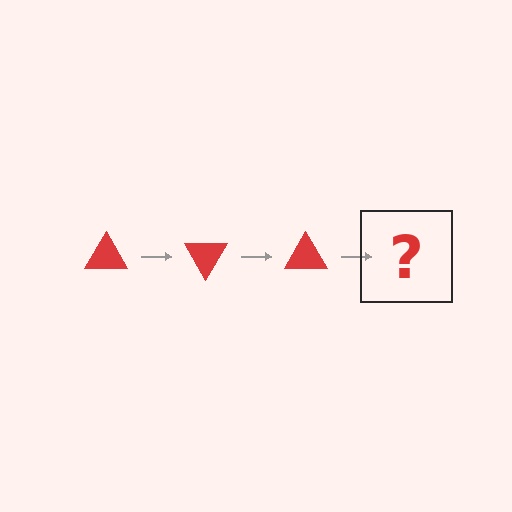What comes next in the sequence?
The next element should be a red triangle rotated 180 degrees.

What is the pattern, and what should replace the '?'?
The pattern is that the triangle rotates 60 degrees each step. The '?' should be a red triangle rotated 180 degrees.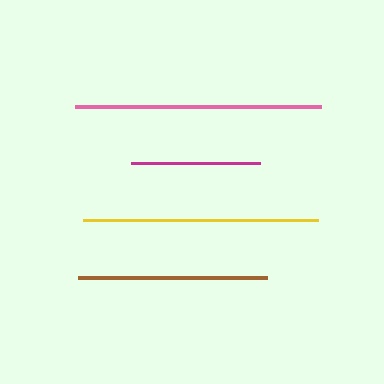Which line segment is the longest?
The pink line is the longest at approximately 245 pixels.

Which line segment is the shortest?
The magenta line is the shortest at approximately 129 pixels.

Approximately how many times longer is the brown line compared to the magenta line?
The brown line is approximately 1.5 times the length of the magenta line.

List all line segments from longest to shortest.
From longest to shortest: pink, yellow, brown, magenta.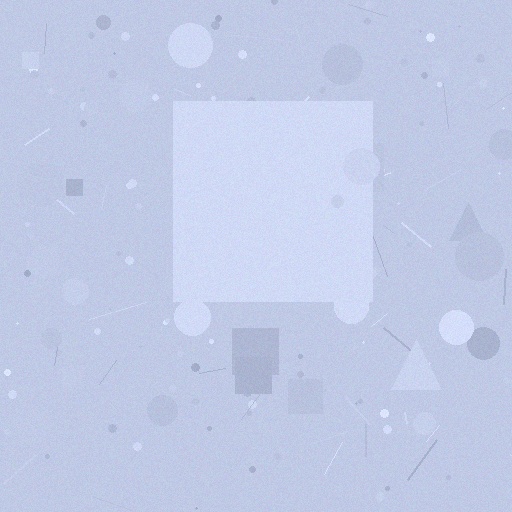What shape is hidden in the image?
A square is hidden in the image.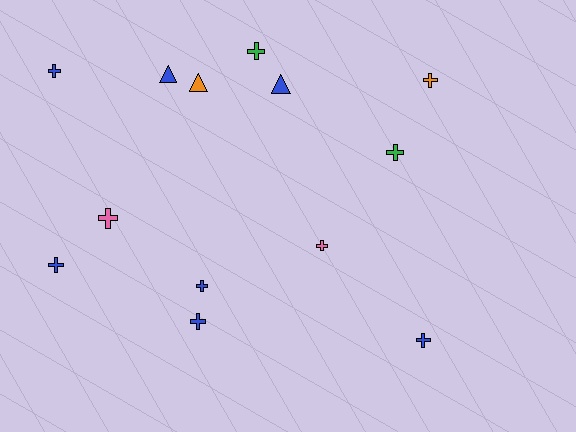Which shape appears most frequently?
Cross, with 10 objects.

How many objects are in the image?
There are 13 objects.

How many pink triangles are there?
There are no pink triangles.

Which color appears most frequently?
Blue, with 7 objects.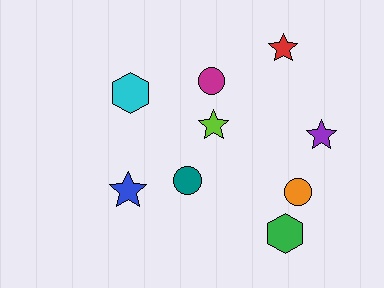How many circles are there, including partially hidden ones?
There are 3 circles.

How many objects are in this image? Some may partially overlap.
There are 9 objects.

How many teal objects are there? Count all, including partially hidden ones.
There is 1 teal object.